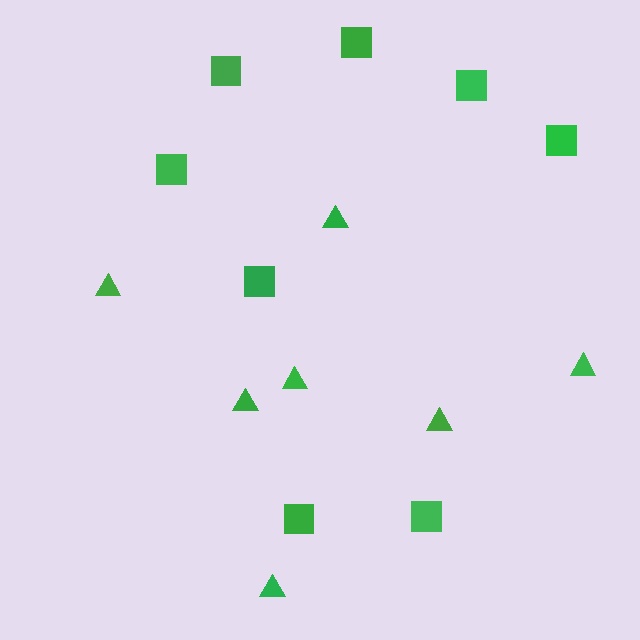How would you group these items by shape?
There are 2 groups: one group of triangles (7) and one group of squares (8).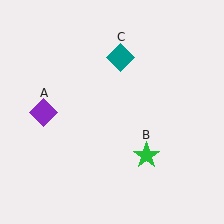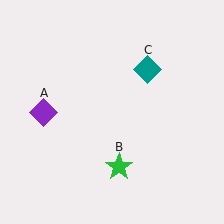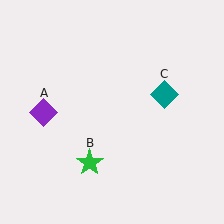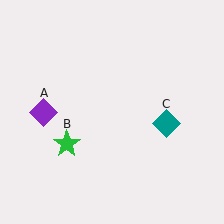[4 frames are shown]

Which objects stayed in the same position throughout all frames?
Purple diamond (object A) remained stationary.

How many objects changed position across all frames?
2 objects changed position: green star (object B), teal diamond (object C).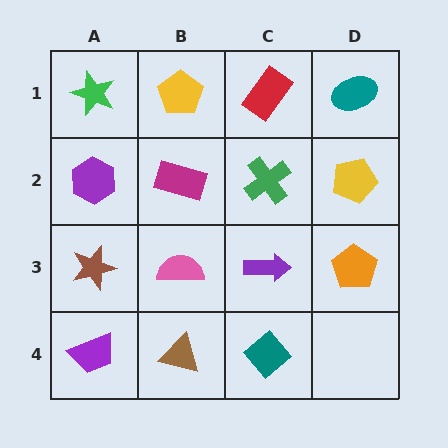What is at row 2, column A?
A purple hexagon.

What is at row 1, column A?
A green star.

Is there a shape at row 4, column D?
No, that cell is empty.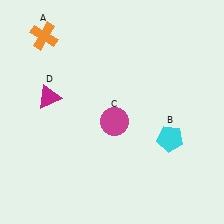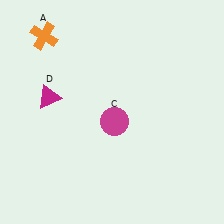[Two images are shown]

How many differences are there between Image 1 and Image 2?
There is 1 difference between the two images.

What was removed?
The cyan pentagon (B) was removed in Image 2.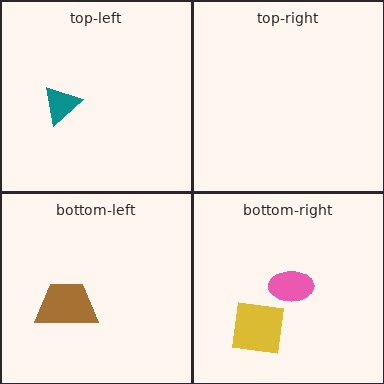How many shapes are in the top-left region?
1.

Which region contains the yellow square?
The bottom-right region.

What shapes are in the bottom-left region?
The brown trapezoid.